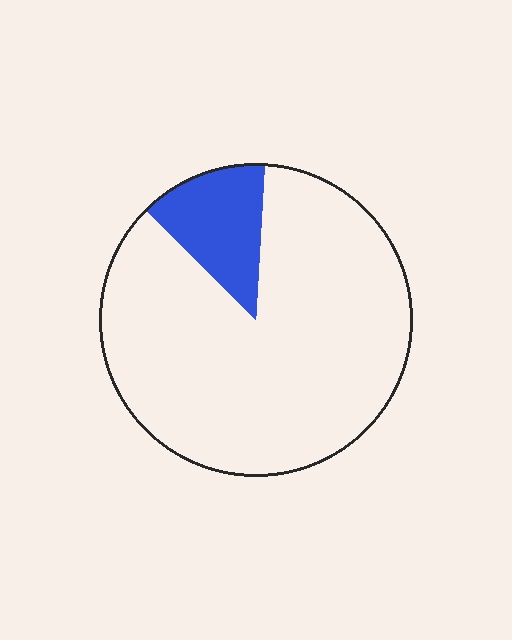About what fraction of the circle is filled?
About one eighth (1/8).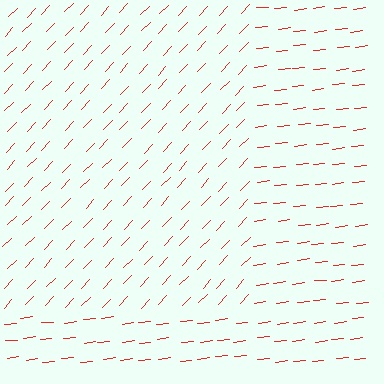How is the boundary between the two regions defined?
The boundary is defined purely by a change in line orientation (approximately 40 degrees difference). All lines are the same color and thickness.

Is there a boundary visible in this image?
Yes, there is a texture boundary formed by a change in line orientation.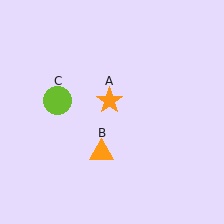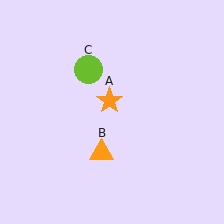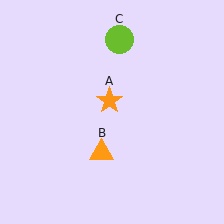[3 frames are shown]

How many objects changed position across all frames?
1 object changed position: lime circle (object C).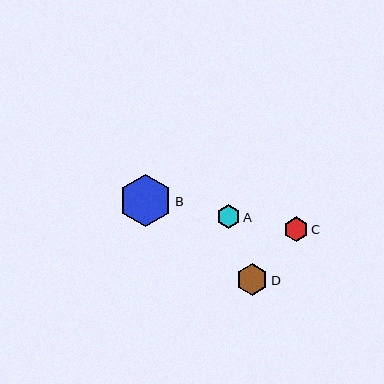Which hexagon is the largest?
Hexagon B is the largest with a size of approximately 53 pixels.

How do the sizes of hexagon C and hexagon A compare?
Hexagon C and hexagon A are approximately the same size.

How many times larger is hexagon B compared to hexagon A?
Hexagon B is approximately 2.3 times the size of hexagon A.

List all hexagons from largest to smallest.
From largest to smallest: B, D, C, A.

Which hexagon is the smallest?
Hexagon A is the smallest with a size of approximately 23 pixels.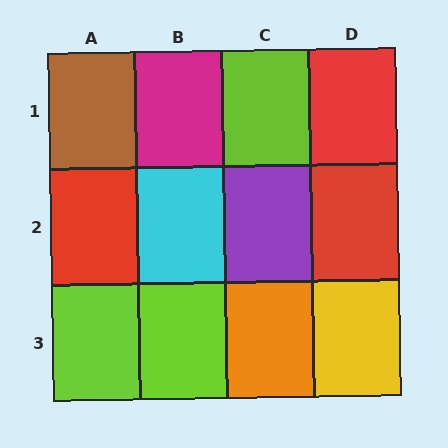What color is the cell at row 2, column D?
Red.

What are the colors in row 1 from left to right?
Brown, magenta, lime, red.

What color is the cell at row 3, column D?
Yellow.